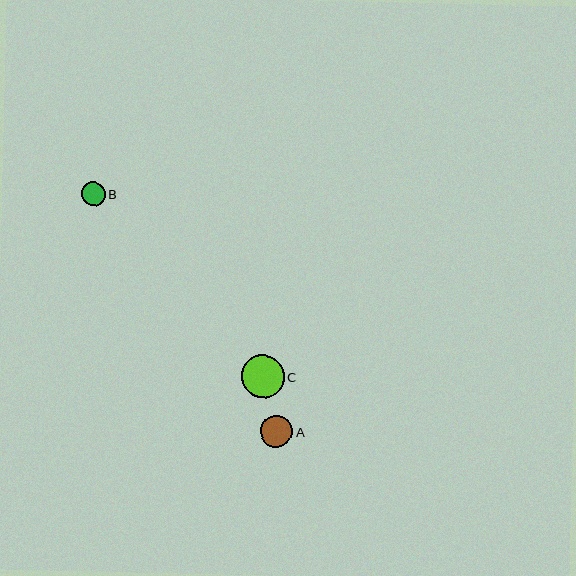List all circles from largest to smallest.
From largest to smallest: C, A, B.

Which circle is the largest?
Circle C is the largest with a size of approximately 43 pixels.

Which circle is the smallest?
Circle B is the smallest with a size of approximately 24 pixels.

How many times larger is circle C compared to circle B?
Circle C is approximately 1.8 times the size of circle B.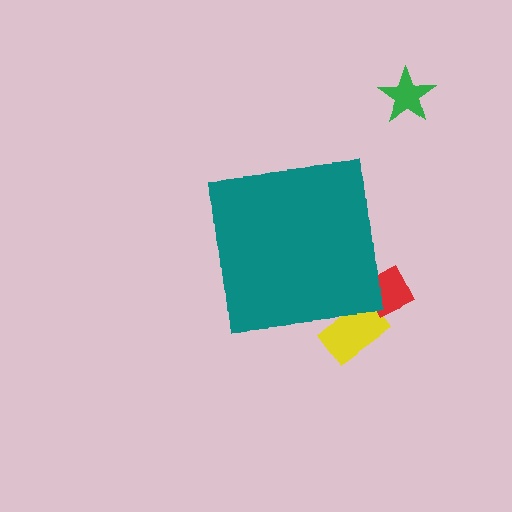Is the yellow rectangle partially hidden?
Yes, the yellow rectangle is partially hidden behind the teal square.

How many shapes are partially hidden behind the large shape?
2 shapes are partially hidden.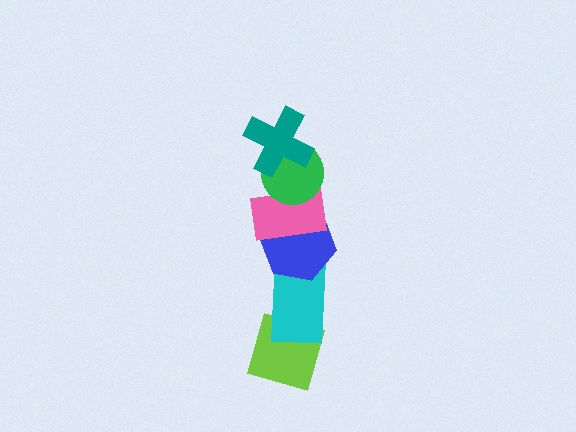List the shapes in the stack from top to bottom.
From top to bottom: the teal cross, the green circle, the pink rectangle, the blue hexagon, the cyan rectangle, the lime diamond.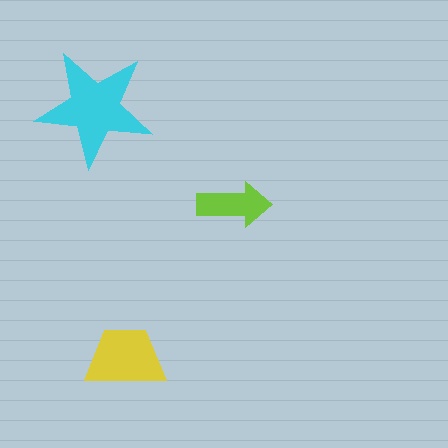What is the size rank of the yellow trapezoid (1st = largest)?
2nd.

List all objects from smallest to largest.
The lime arrow, the yellow trapezoid, the cyan star.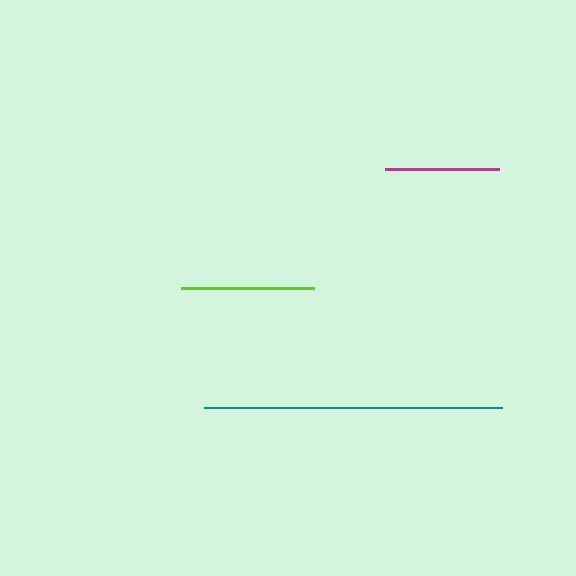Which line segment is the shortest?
The magenta line is the shortest at approximately 113 pixels.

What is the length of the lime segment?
The lime segment is approximately 133 pixels long.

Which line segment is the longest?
The teal line is the longest at approximately 297 pixels.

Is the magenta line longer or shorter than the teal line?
The teal line is longer than the magenta line.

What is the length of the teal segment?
The teal segment is approximately 297 pixels long.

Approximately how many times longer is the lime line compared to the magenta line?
The lime line is approximately 1.2 times the length of the magenta line.